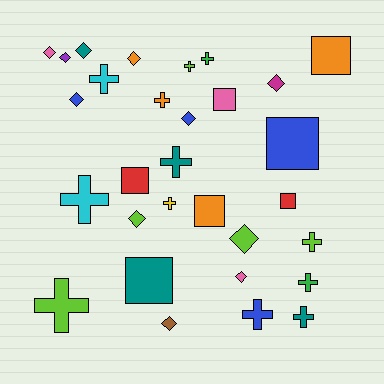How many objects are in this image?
There are 30 objects.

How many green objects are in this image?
There are 2 green objects.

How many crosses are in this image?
There are 12 crosses.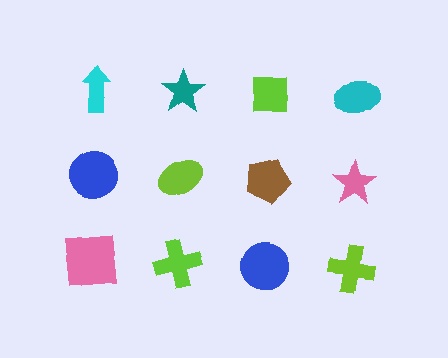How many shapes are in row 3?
4 shapes.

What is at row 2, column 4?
A pink star.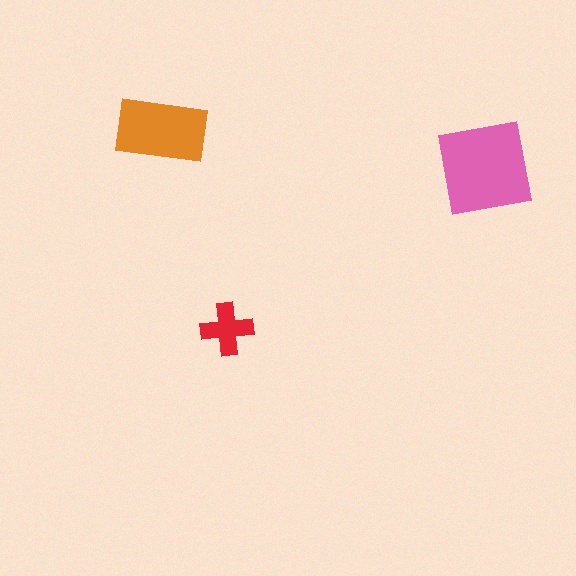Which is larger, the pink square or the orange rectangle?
The pink square.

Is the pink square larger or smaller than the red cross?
Larger.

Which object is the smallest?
The red cross.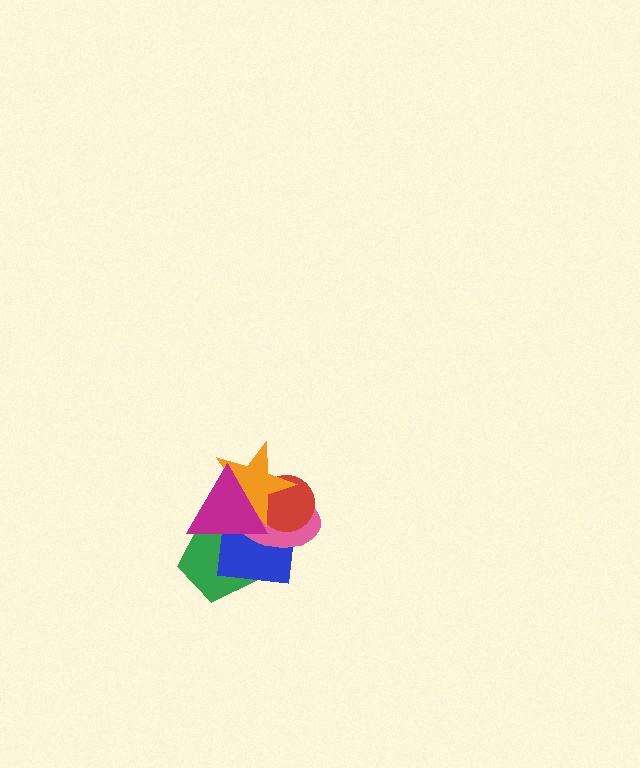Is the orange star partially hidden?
Yes, it is partially covered by another shape.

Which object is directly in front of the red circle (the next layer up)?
The orange star is directly in front of the red circle.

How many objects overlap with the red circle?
4 objects overlap with the red circle.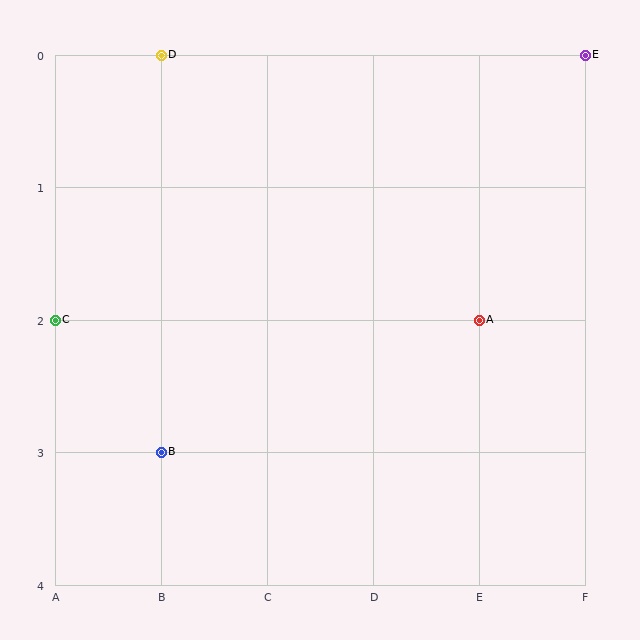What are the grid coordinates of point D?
Point D is at grid coordinates (B, 0).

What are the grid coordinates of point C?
Point C is at grid coordinates (A, 2).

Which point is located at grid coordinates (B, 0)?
Point D is at (B, 0).